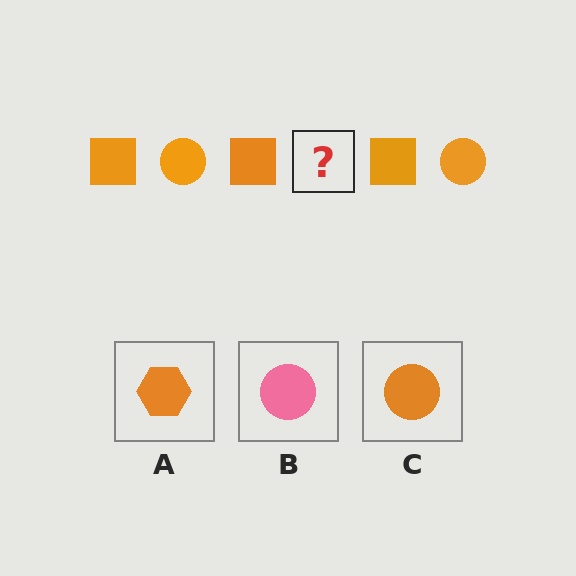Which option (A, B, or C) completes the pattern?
C.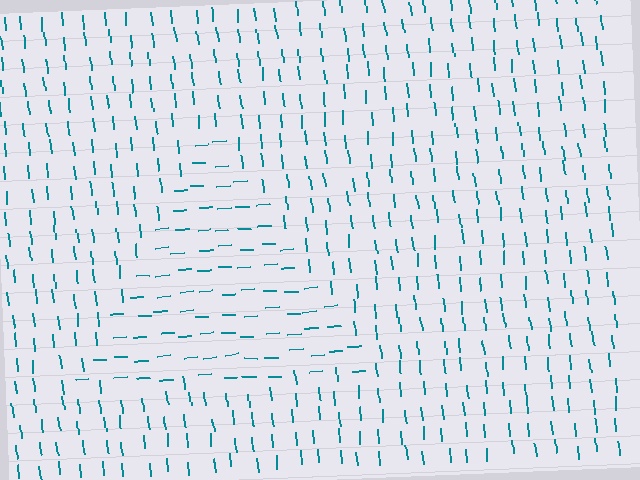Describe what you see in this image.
The image is filled with small teal line segments. A triangle region in the image has lines oriented differently from the surrounding lines, creating a visible texture boundary.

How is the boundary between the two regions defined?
The boundary is defined purely by a change in line orientation (approximately 87 degrees difference). All lines are the same color and thickness.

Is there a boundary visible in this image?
Yes, there is a texture boundary formed by a change in line orientation.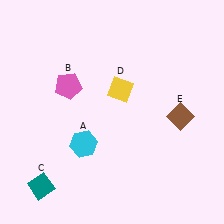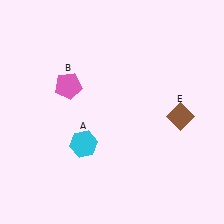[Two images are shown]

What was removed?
The yellow diamond (D), the teal diamond (C) were removed in Image 2.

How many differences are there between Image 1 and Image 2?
There are 2 differences between the two images.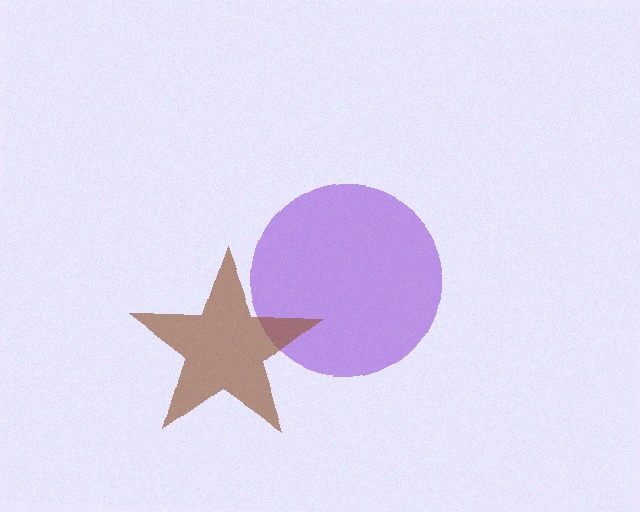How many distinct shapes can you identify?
There are 2 distinct shapes: a purple circle, a brown star.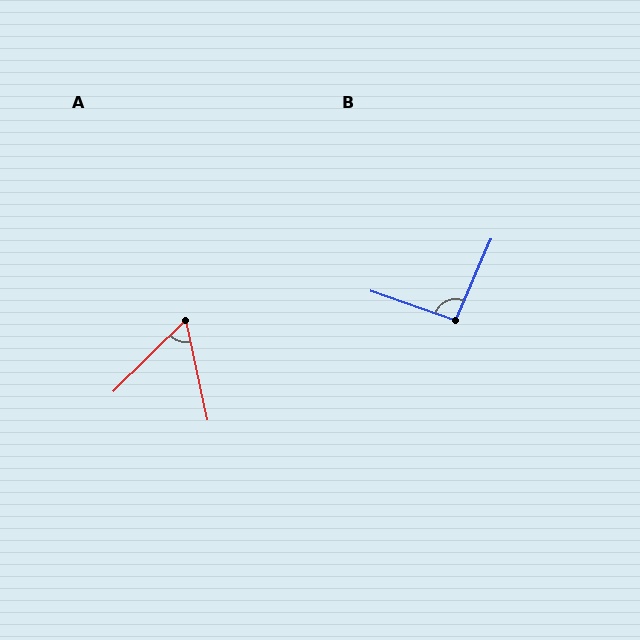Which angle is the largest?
B, at approximately 94 degrees.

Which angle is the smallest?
A, at approximately 58 degrees.